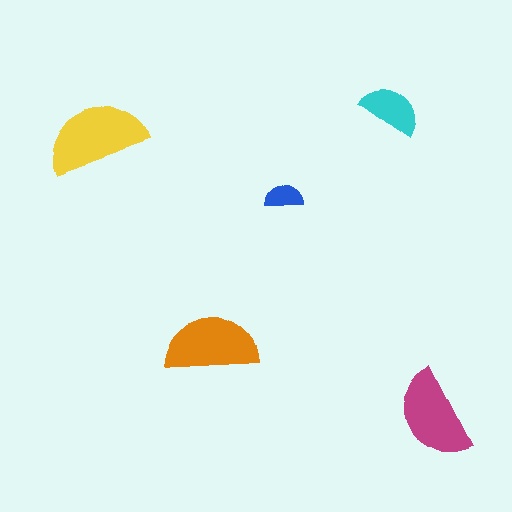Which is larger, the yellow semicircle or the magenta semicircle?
The yellow one.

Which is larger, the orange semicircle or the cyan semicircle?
The orange one.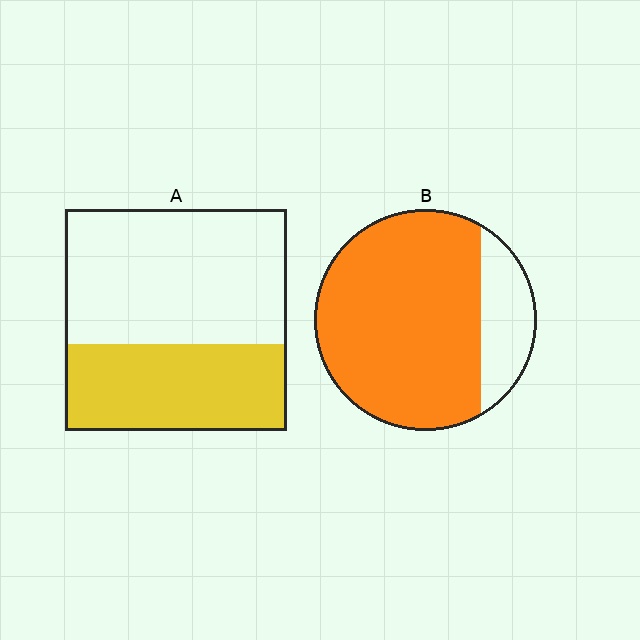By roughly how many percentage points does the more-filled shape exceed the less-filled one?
By roughly 40 percentage points (B over A).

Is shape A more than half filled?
No.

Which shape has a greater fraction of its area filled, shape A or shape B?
Shape B.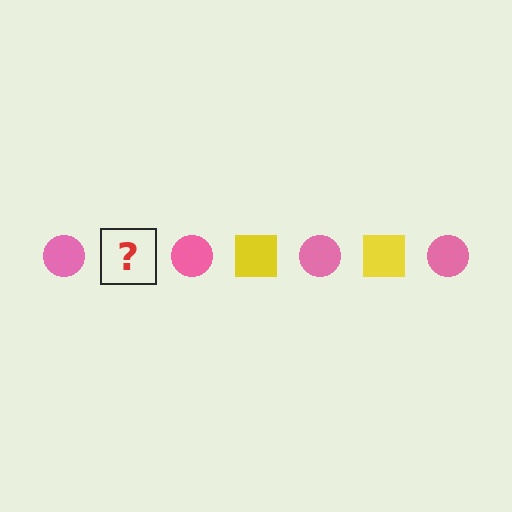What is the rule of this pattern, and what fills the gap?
The rule is that the pattern alternates between pink circle and yellow square. The gap should be filled with a yellow square.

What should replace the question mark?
The question mark should be replaced with a yellow square.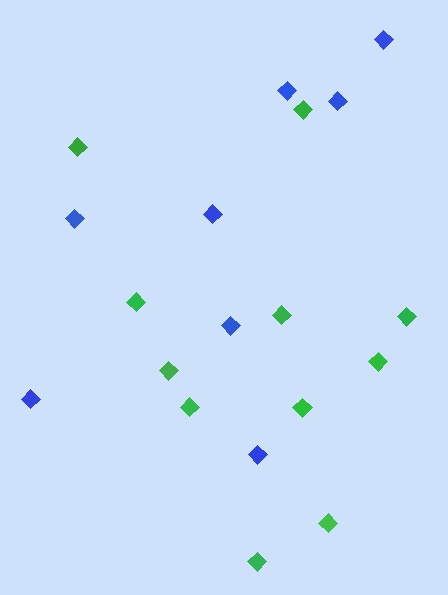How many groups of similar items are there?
There are 2 groups: one group of green diamonds (11) and one group of blue diamonds (8).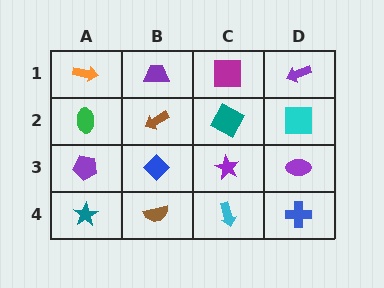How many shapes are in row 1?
4 shapes.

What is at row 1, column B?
A purple trapezoid.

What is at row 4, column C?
A cyan arrow.